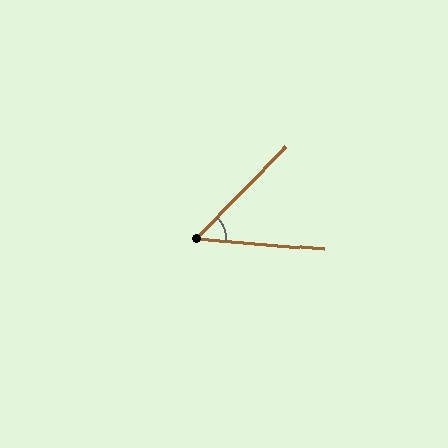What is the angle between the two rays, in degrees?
Approximately 50 degrees.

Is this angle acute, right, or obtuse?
It is acute.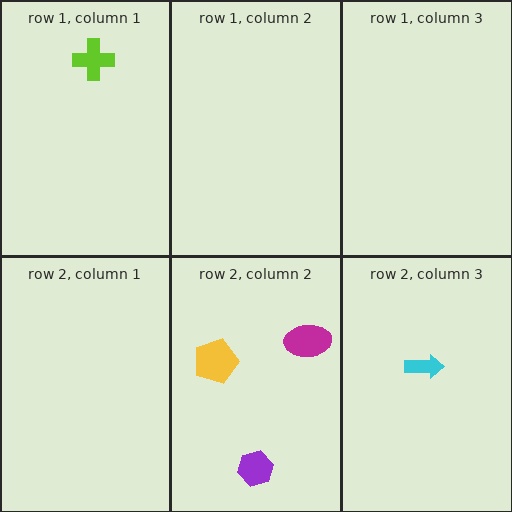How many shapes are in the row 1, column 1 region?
1.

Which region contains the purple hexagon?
The row 2, column 2 region.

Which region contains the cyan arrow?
The row 2, column 3 region.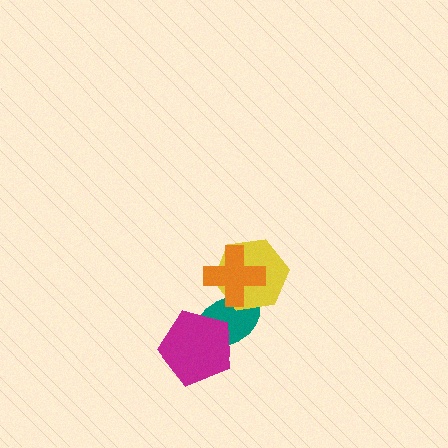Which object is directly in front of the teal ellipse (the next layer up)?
The yellow hexagon is directly in front of the teal ellipse.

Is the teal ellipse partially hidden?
Yes, it is partially covered by another shape.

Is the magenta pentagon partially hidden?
No, no other shape covers it.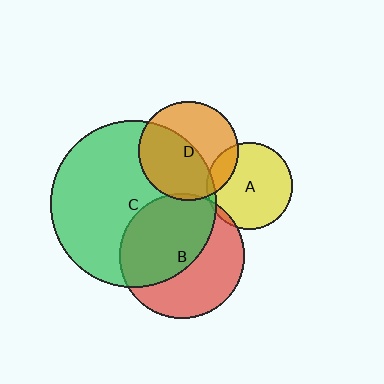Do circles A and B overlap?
Yes.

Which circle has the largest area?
Circle C (green).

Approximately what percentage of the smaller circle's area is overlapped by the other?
Approximately 5%.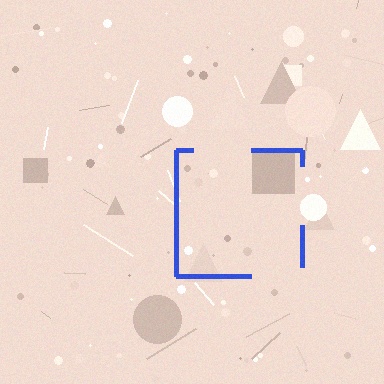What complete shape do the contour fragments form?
The contour fragments form a square.